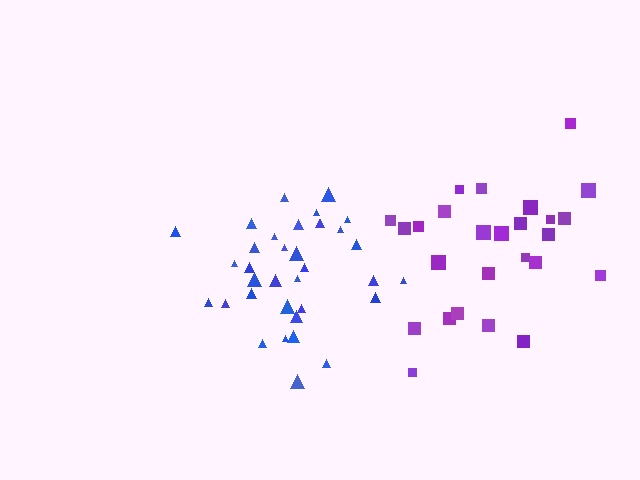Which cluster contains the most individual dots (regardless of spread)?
Blue (35).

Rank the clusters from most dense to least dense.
blue, purple.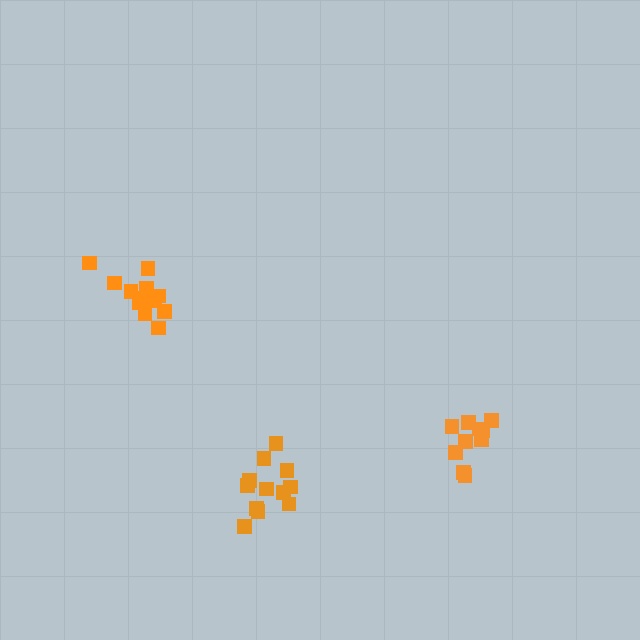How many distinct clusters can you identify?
There are 3 distinct clusters.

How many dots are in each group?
Group 1: 12 dots, Group 2: 10 dots, Group 3: 13 dots (35 total).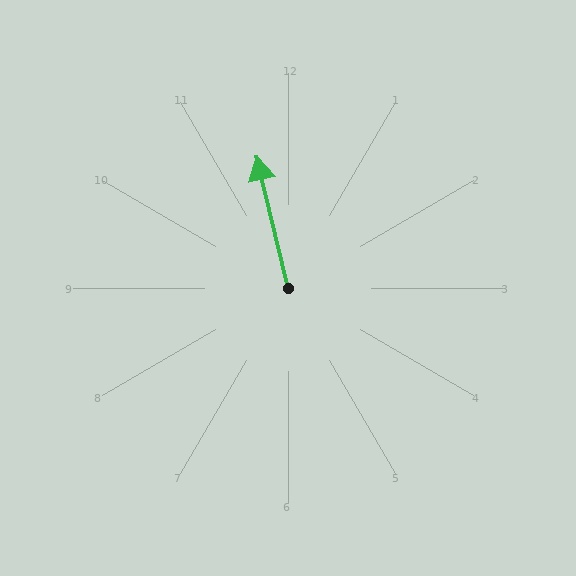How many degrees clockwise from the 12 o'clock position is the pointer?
Approximately 346 degrees.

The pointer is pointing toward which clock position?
Roughly 12 o'clock.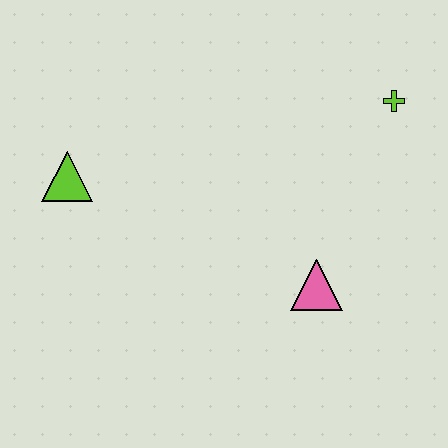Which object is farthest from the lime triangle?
The lime cross is farthest from the lime triangle.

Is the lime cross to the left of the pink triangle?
No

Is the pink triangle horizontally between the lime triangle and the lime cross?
Yes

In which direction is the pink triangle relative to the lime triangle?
The pink triangle is to the right of the lime triangle.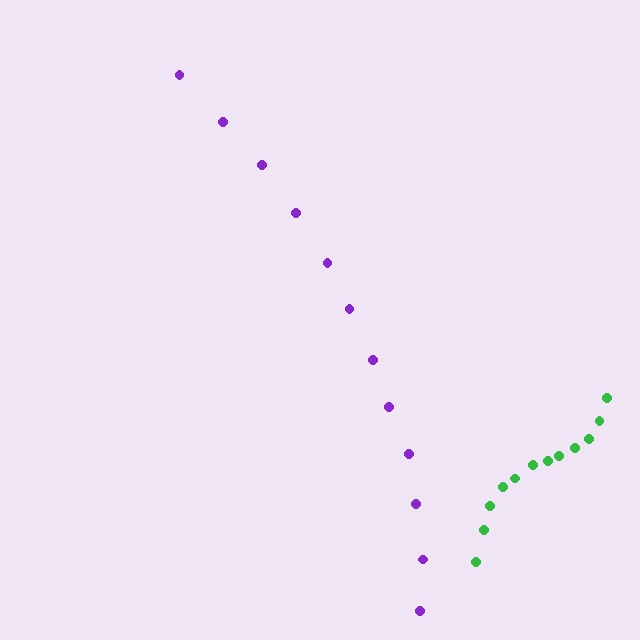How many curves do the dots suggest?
There are 2 distinct paths.